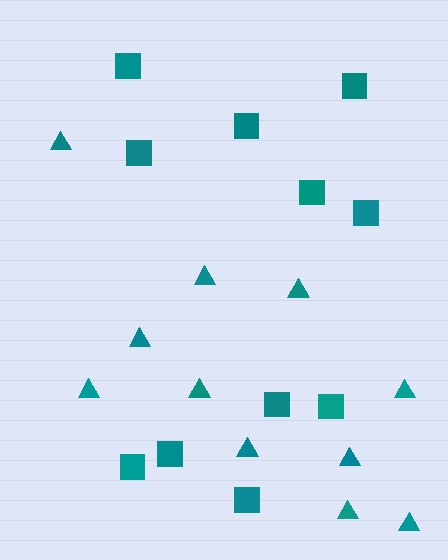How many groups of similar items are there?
There are 2 groups: one group of squares (11) and one group of triangles (11).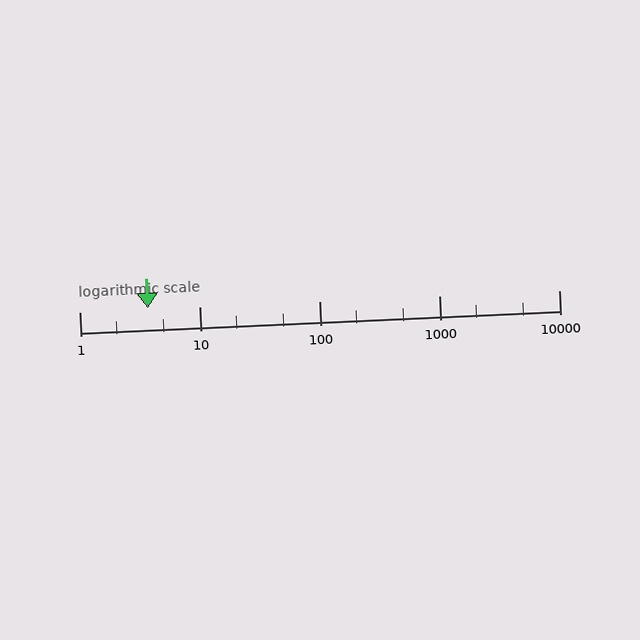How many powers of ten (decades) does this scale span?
The scale spans 4 decades, from 1 to 10000.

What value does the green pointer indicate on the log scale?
The pointer indicates approximately 3.7.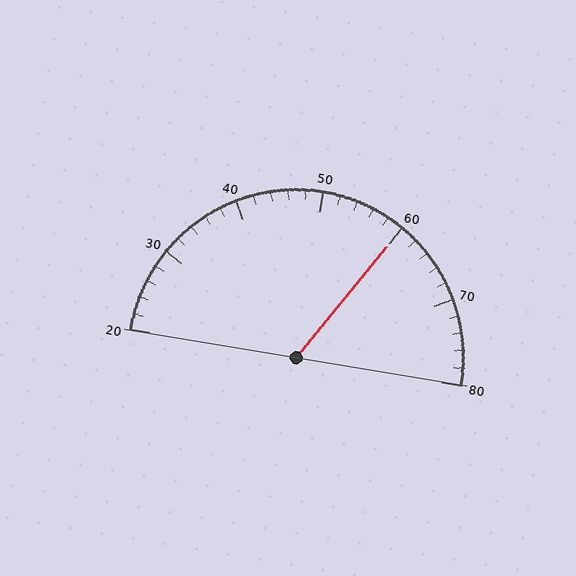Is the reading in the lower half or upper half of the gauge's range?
The reading is in the upper half of the range (20 to 80).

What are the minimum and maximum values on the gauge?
The gauge ranges from 20 to 80.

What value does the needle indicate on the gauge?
The needle indicates approximately 60.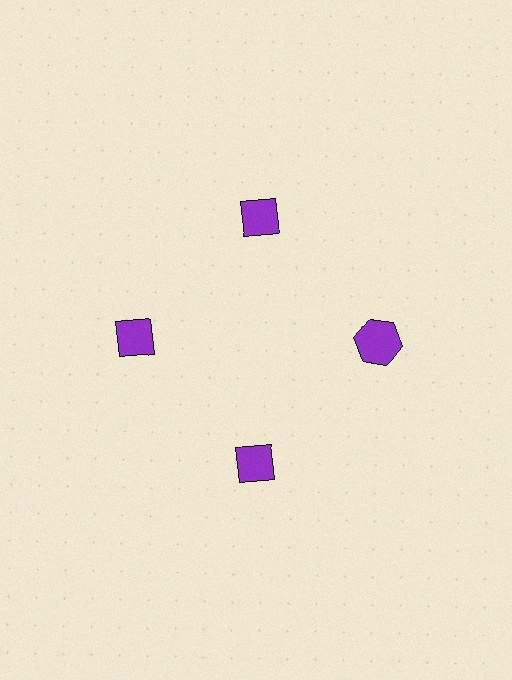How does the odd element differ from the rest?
It has a different shape: hexagon instead of diamond.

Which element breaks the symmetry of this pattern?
The purple hexagon at roughly the 3 o'clock position breaks the symmetry. All other shapes are purple diamonds.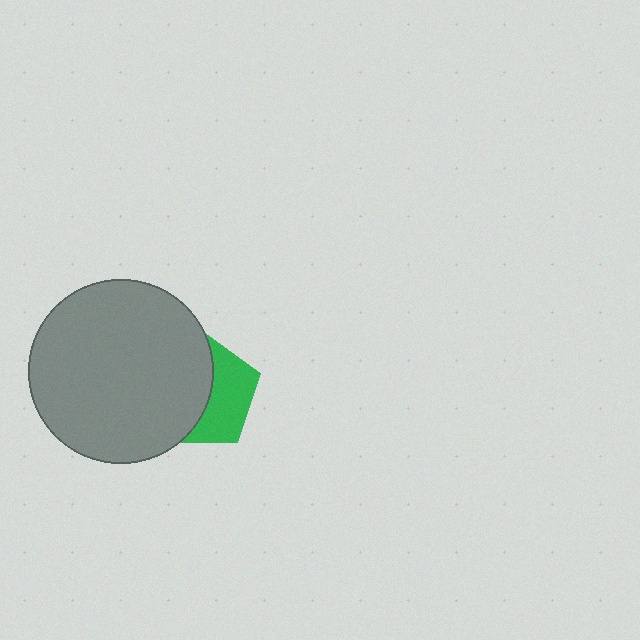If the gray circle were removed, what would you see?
You would see the complete green pentagon.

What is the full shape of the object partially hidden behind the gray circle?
The partially hidden object is a green pentagon.